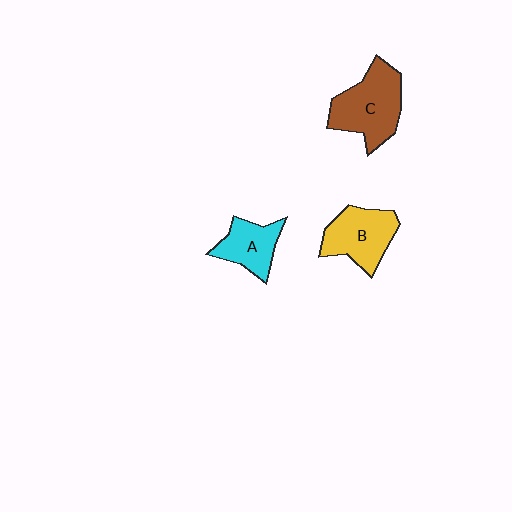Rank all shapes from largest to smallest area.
From largest to smallest: C (brown), B (yellow), A (cyan).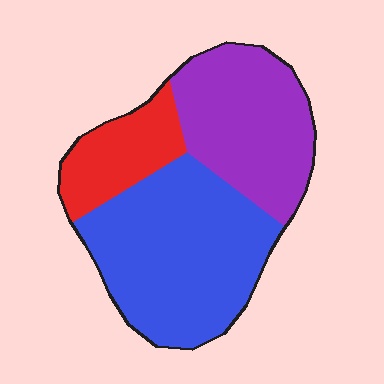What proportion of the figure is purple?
Purple takes up between a third and a half of the figure.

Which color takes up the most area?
Blue, at roughly 50%.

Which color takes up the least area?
Red, at roughly 15%.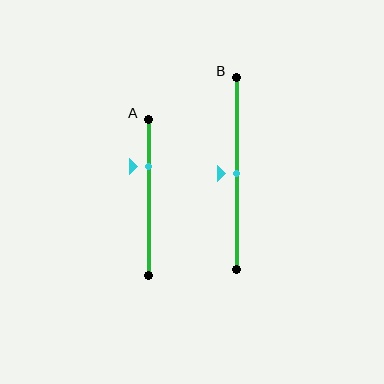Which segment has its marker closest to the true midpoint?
Segment B has its marker closest to the true midpoint.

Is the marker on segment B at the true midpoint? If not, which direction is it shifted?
Yes, the marker on segment B is at the true midpoint.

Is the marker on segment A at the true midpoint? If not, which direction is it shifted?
No, the marker on segment A is shifted upward by about 20% of the segment length.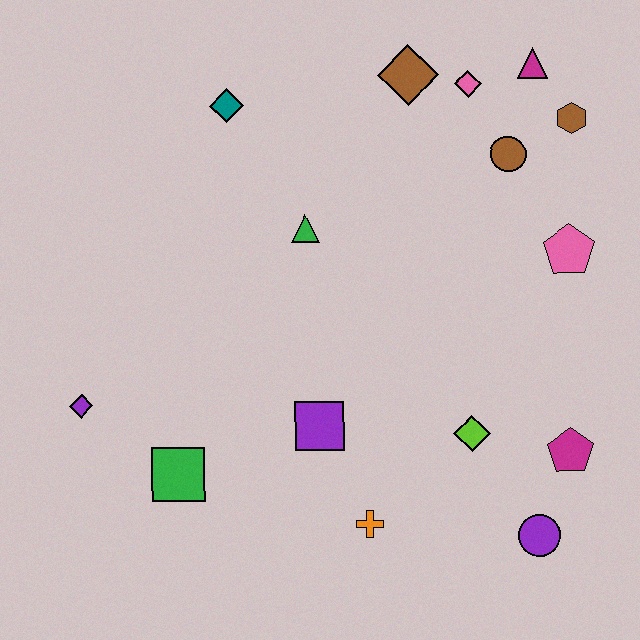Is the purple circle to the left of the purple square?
No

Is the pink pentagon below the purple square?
No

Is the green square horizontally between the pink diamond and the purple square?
No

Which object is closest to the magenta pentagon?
The purple circle is closest to the magenta pentagon.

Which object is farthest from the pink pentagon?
The purple diamond is farthest from the pink pentagon.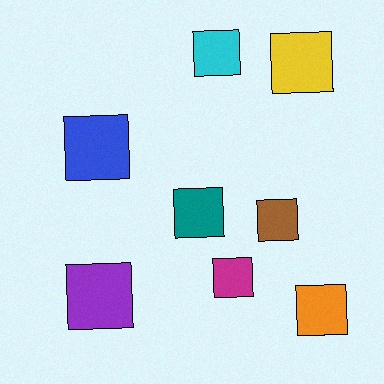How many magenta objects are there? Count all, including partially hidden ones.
There is 1 magenta object.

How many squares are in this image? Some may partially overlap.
There are 8 squares.